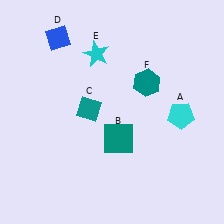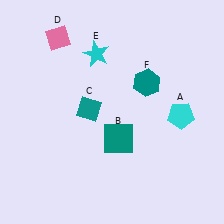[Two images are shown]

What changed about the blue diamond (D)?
In Image 1, D is blue. In Image 2, it changed to pink.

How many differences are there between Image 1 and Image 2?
There is 1 difference between the two images.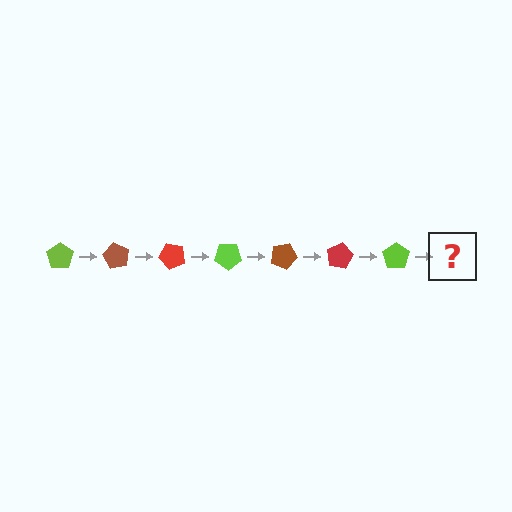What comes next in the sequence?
The next element should be a brown pentagon, rotated 420 degrees from the start.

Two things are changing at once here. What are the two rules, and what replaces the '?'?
The two rules are that it rotates 60 degrees each step and the color cycles through lime, brown, and red. The '?' should be a brown pentagon, rotated 420 degrees from the start.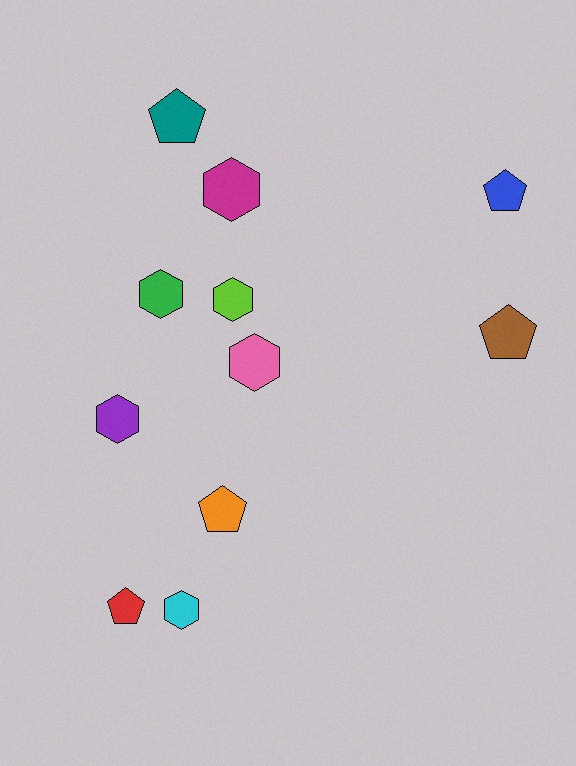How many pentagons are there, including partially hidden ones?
There are 5 pentagons.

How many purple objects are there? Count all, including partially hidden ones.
There is 1 purple object.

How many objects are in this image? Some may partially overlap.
There are 11 objects.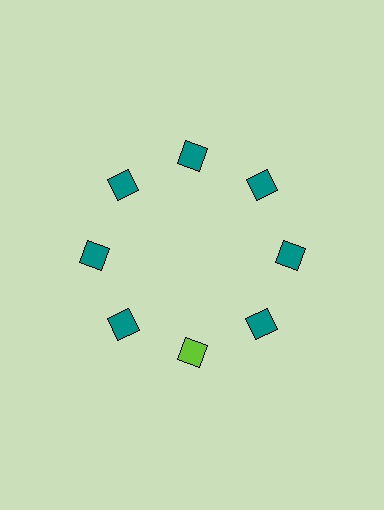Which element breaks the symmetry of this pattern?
The lime diamond at roughly the 6 o'clock position breaks the symmetry. All other shapes are teal diamonds.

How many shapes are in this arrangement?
There are 8 shapes arranged in a ring pattern.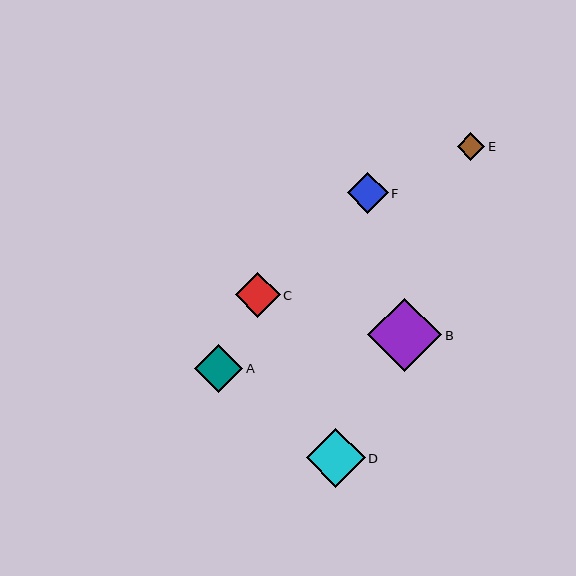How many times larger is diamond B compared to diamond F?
Diamond B is approximately 1.8 times the size of diamond F.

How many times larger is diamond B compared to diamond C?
Diamond B is approximately 1.6 times the size of diamond C.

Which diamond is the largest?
Diamond B is the largest with a size of approximately 74 pixels.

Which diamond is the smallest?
Diamond E is the smallest with a size of approximately 27 pixels.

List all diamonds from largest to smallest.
From largest to smallest: B, D, A, C, F, E.